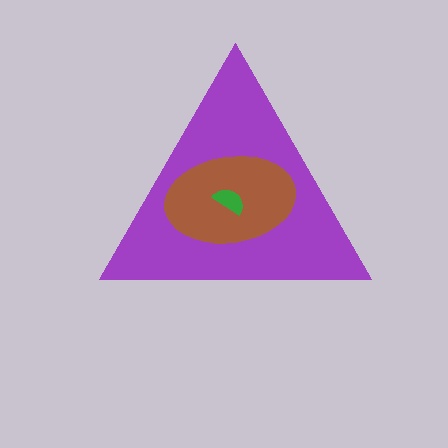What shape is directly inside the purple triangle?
The brown ellipse.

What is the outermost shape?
The purple triangle.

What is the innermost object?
The green semicircle.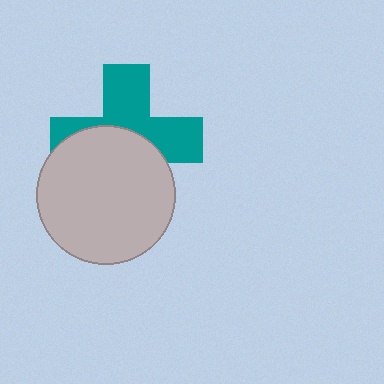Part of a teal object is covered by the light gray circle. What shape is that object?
It is a cross.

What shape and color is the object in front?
The object in front is a light gray circle.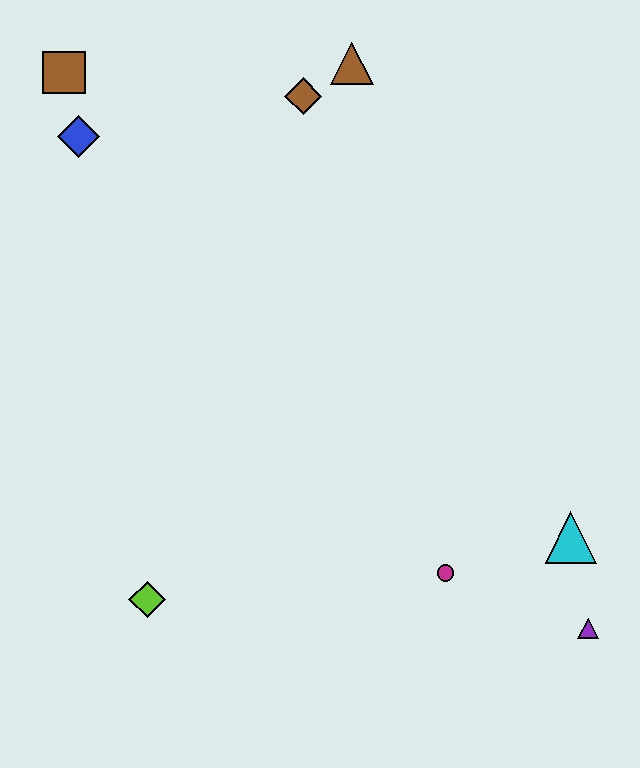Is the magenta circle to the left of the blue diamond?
No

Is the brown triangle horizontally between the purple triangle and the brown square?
Yes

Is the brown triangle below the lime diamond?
No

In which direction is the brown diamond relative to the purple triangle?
The brown diamond is above the purple triangle.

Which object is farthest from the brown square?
The purple triangle is farthest from the brown square.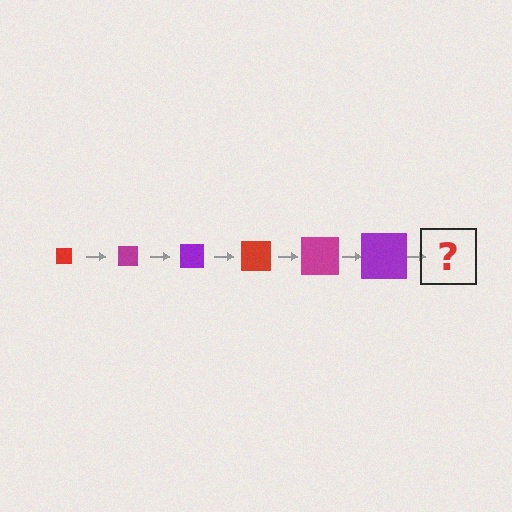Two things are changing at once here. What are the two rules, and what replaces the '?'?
The two rules are that the square grows larger each step and the color cycles through red, magenta, and purple. The '?' should be a red square, larger than the previous one.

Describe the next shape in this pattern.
It should be a red square, larger than the previous one.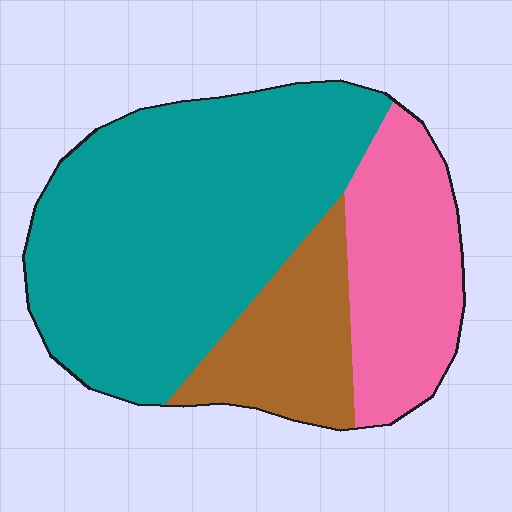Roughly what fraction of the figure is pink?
Pink covers about 25% of the figure.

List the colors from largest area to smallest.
From largest to smallest: teal, pink, brown.